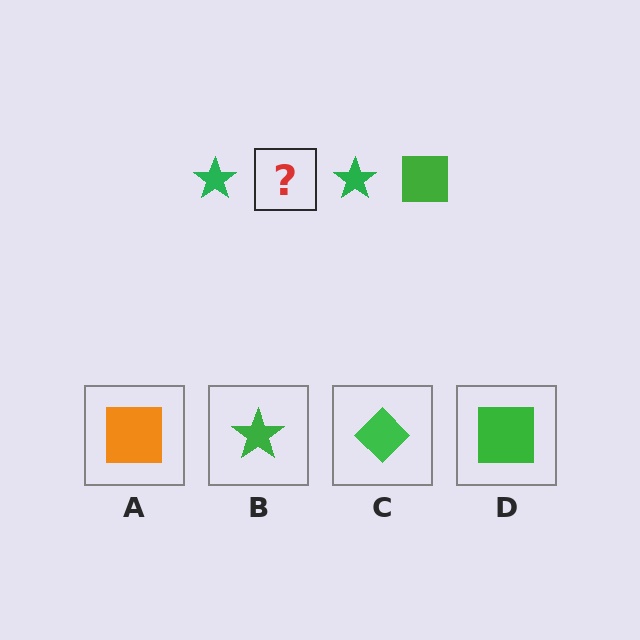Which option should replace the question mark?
Option D.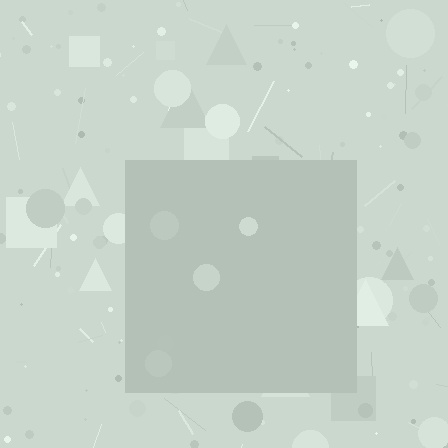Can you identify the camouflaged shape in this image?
The camouflaged shape is a square.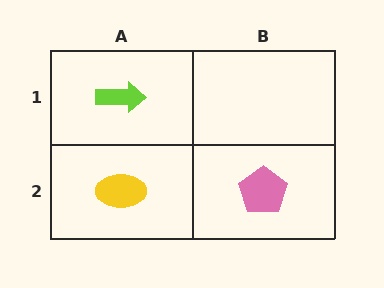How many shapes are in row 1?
1 shape.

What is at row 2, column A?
A yellow ellipse.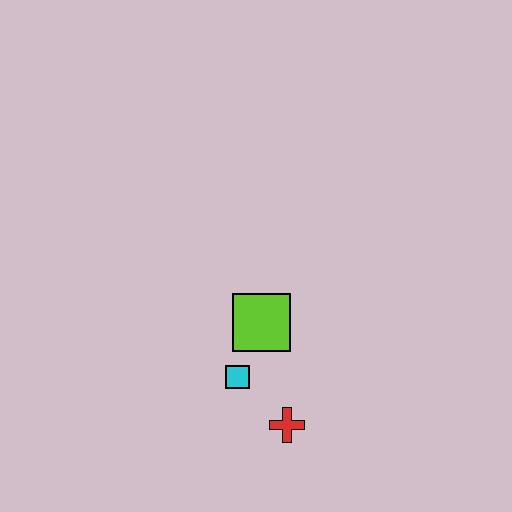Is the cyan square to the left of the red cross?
Yes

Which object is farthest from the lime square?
The red cross is farthest from the lime square.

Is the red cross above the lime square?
No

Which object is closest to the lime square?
The cyan square is closest to the lime square.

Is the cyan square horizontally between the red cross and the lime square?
No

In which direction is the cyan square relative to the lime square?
The cyan square is below the lime square.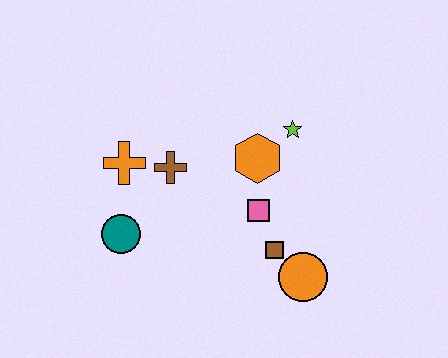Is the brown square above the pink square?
No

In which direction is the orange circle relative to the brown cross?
The orange circle is to the right of the brown cross.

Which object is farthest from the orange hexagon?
The teal circle is farthest from the orange hexagon.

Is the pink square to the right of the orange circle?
No